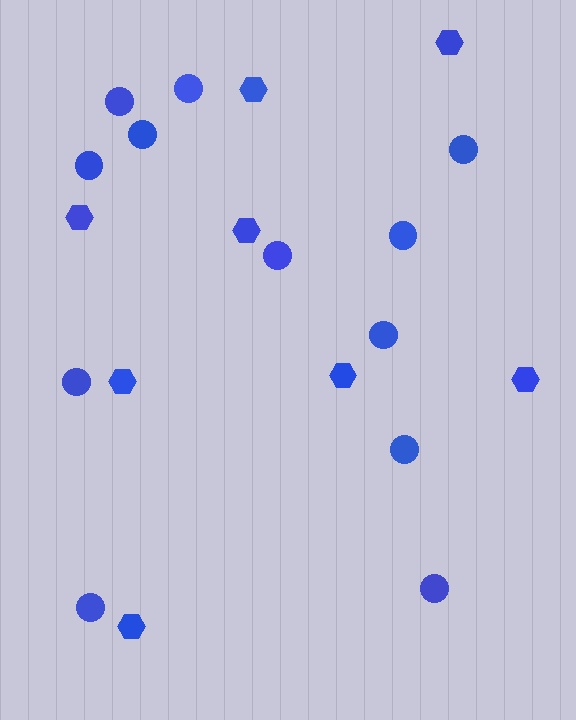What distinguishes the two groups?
There are 2 groups: one group of circles (12) and one group of hexagons (8).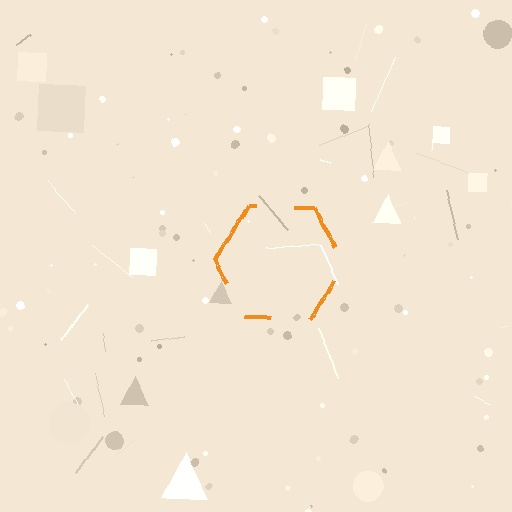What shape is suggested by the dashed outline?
The dashed outline suggests a hexagon.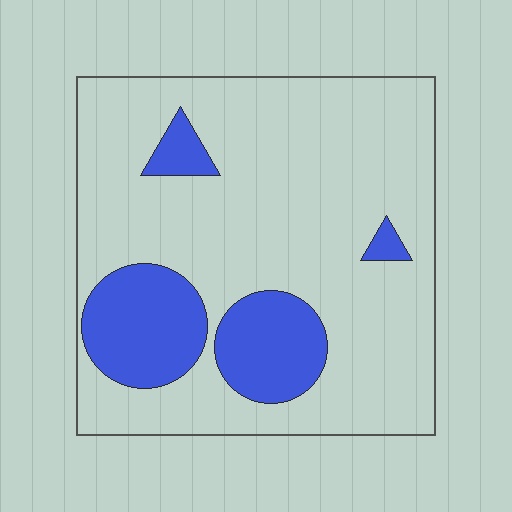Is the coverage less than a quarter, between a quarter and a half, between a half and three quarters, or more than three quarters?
Less than a quarter.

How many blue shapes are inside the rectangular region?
4.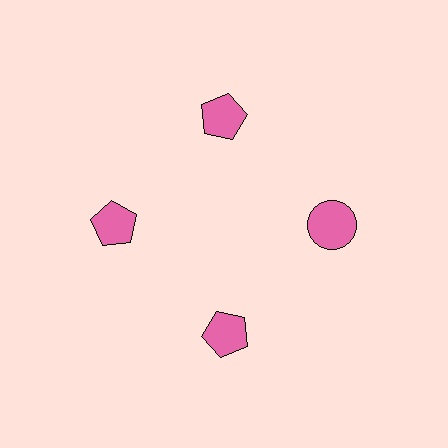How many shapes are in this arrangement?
There are 4 shapes arranged in a ring pattern.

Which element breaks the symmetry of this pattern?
The pink circle at roughly the 3 o'clock position breaks the symmetry. All other shapes are pink pentagons.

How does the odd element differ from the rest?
It has a different shape: circle instead of pentagon.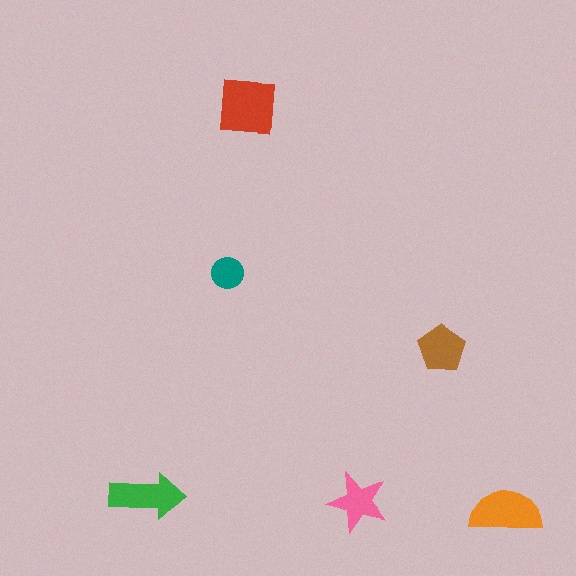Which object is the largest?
The red square.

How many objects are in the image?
There are 6 objects in the image.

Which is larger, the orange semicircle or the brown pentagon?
The orange semicircle.